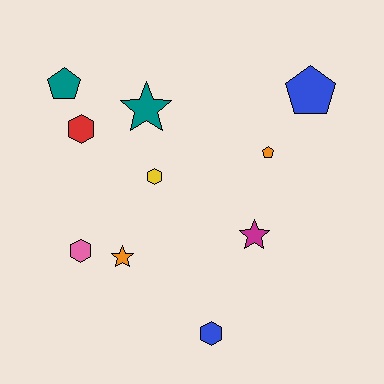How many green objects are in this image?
There are no green objects.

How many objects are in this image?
There are 10 objects.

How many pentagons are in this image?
There are 3 pentagons.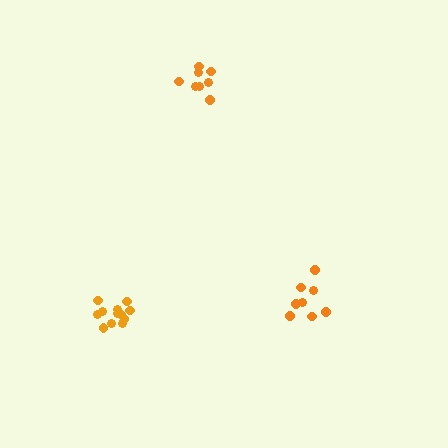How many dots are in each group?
Group 1: 8 dots, Group 2: 12 dots, Group 3: 8 dots (28 total).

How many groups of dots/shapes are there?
There are 3 groups.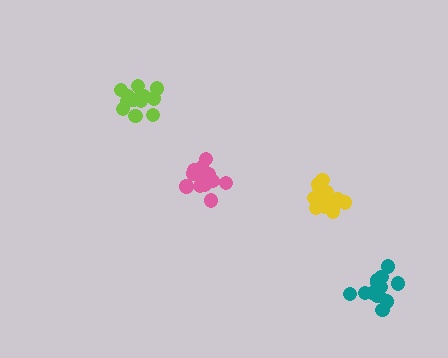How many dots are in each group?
Group 1: 14 dots, Group 2: 15 dots, Group 3: 13 dots, Group 4: 13 dots (55 total).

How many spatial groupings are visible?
There are 4 spatial groupings.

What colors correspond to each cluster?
The clusters are colored: yellow, lime, teal, pink.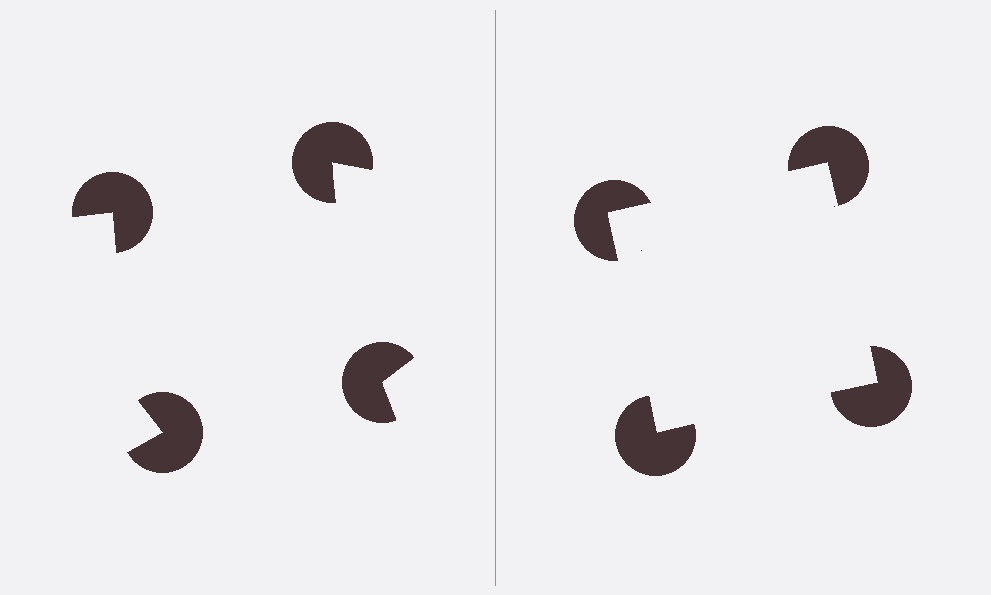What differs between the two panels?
The pac-man discs are positioned identically on both sides; only the wedge orientations differ. On the right they align to a square; on the left they are misaligned.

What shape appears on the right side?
An illusory square.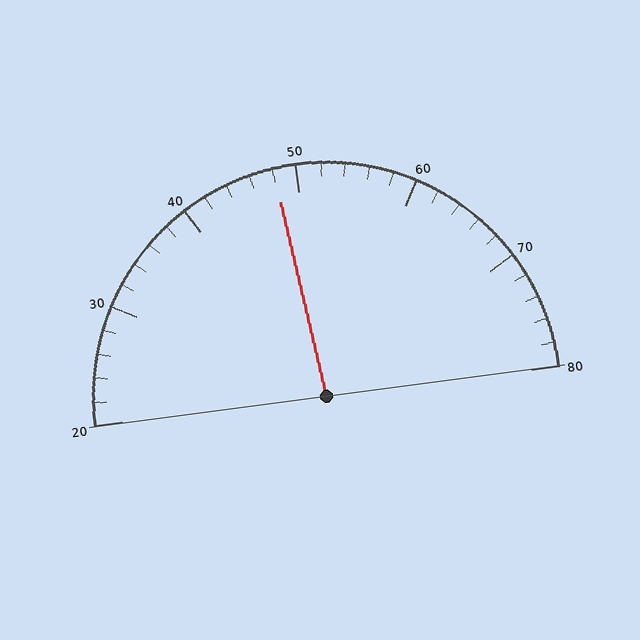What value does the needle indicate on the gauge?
The needle indicates approximately 48.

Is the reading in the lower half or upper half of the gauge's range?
The reading is in the lower half of the range (20 to 80).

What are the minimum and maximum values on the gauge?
The gauge ranges from 20 to 80.